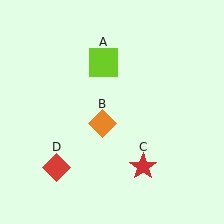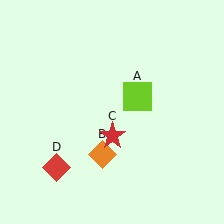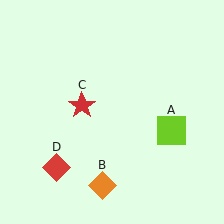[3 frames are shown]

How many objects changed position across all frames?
3 objects changed position: lime square (object A), orange diamond (object B), red star (object C).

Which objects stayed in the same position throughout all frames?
Red diamond (object D) remained stationary.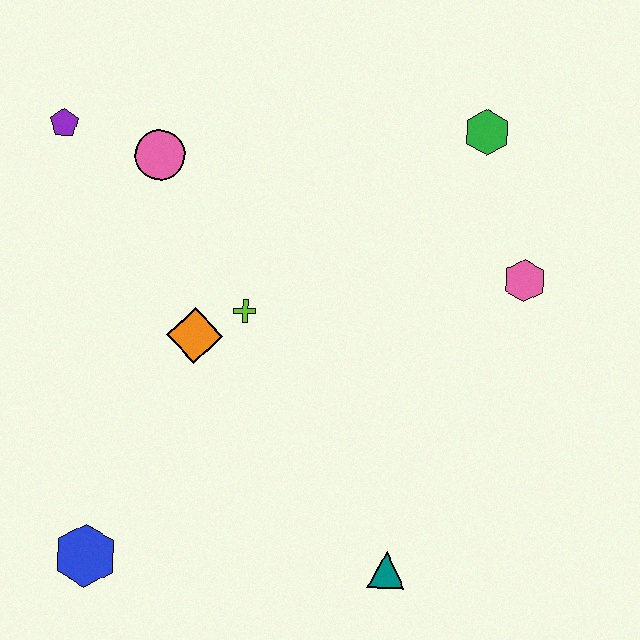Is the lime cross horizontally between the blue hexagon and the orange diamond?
No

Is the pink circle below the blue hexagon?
No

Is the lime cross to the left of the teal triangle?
Yes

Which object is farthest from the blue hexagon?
The green hexagon is farthest from the blue hexagon.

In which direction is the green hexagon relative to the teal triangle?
The green hexagon is above the teal triangle.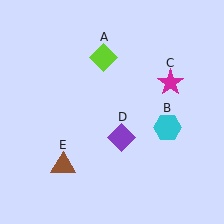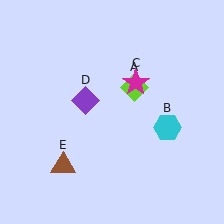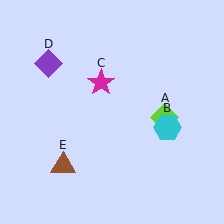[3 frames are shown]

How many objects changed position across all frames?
3 objects changed position: lime diamond (object A), magenta star (object C), purple diamond (object D).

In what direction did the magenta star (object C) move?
The magenta star (object C) moved left.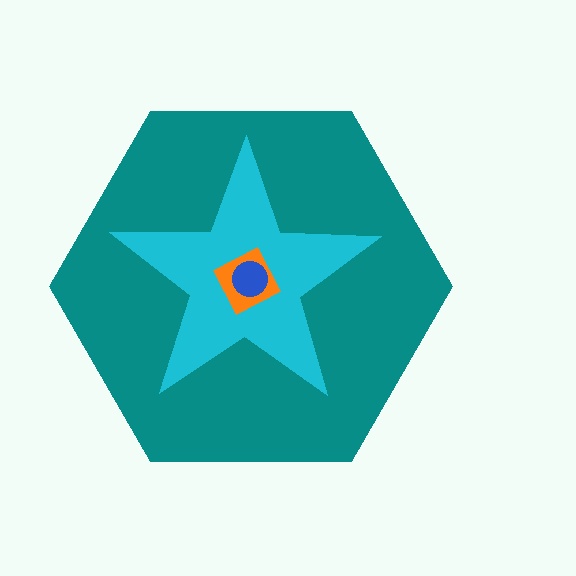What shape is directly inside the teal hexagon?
The cyan star.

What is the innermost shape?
The blue circle.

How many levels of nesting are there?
4.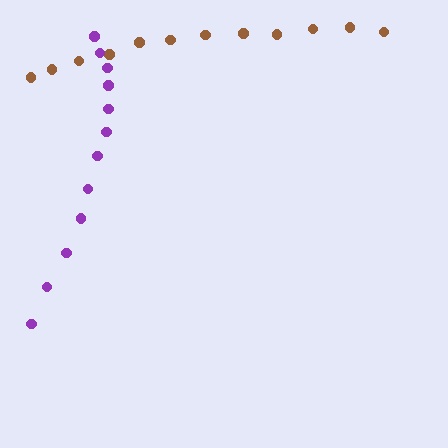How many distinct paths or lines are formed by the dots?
There are 2 distinct paths.